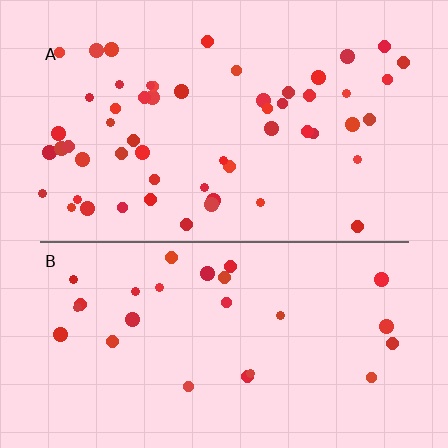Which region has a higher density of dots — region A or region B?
A (the top).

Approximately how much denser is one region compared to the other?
Approximately 2.1× — region A over region B.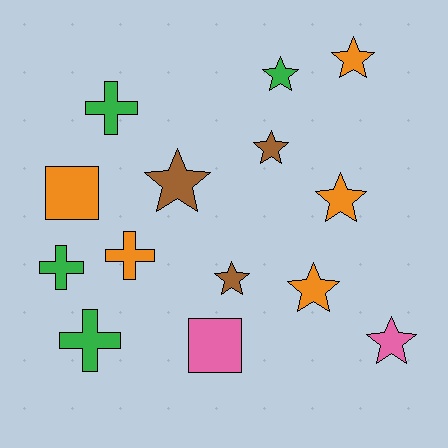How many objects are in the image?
There are 14 objects.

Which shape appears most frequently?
Star, with 8 objects.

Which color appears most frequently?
Orange, with 5 objects.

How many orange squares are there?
There is 1 orange square.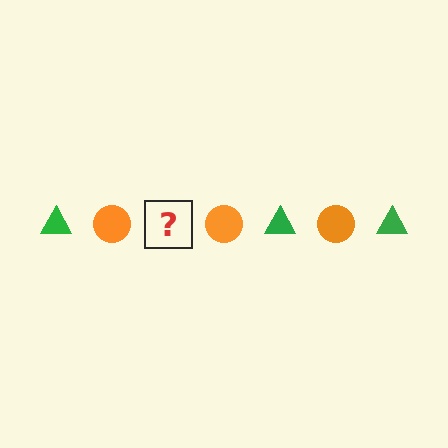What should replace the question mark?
The question mark should be replaced with a green triangle.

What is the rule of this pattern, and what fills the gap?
The rule is that the pattern alternates between green triangle and orange circle. The gap should be filled with a green triangle.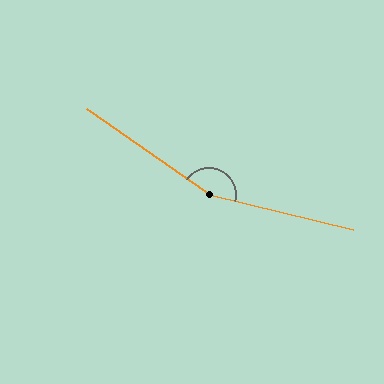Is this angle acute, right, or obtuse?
It is obtuse.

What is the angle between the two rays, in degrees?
Approximately 159 degrees.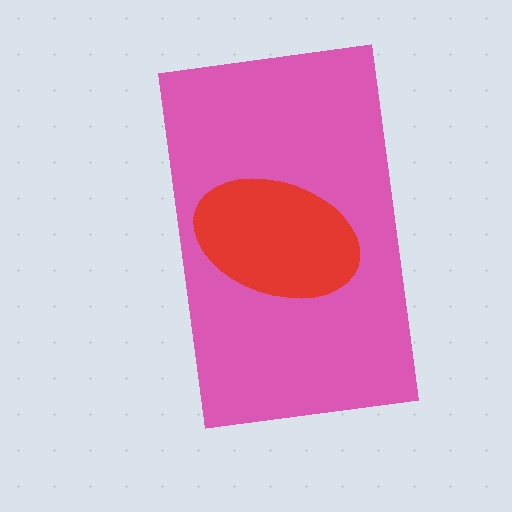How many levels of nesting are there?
2.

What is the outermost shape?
The pink rectangle.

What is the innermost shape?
The red ellipse.